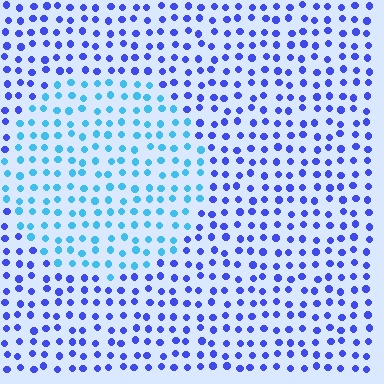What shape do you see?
I see a circle.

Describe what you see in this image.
The image is filled with small blue elements in a uniform arrangement. A circle-shaped region is visible where the elements are tinted to a slightly different hue, forming a subtle color boundary.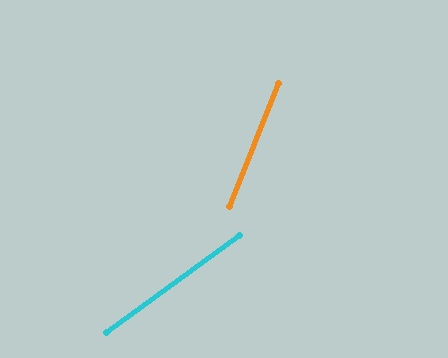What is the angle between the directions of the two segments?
Approximately 32 degrees.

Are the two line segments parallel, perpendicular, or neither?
Neither parallel nor perpendicular — they differ by about 32°.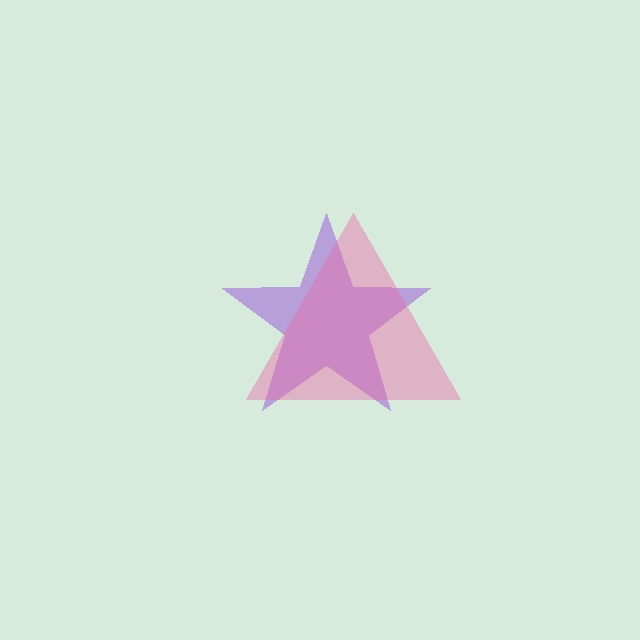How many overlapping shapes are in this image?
There are 2 overlapping shapes in the image.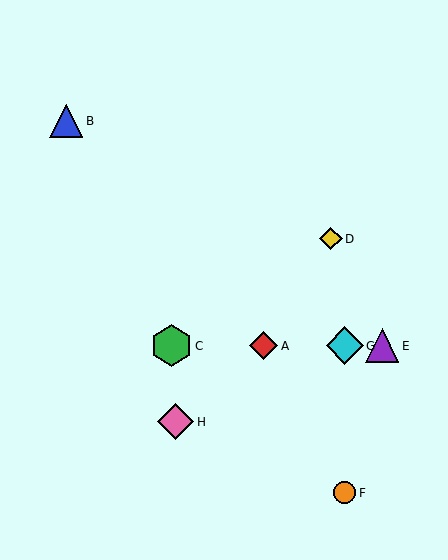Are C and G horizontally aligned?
Yes, both are at y≈346.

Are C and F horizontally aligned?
No, C is at y≈346 and F is at y≈493.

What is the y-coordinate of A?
Object A is at y≈346.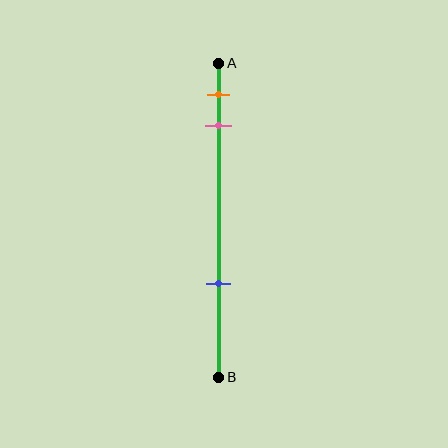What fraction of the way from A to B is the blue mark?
The blue mark is approximately 70% (0.7) of the way from A to B.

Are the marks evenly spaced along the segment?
No, the marks are not evenly spaced.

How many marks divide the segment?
There are 3 marks dividing the segment.